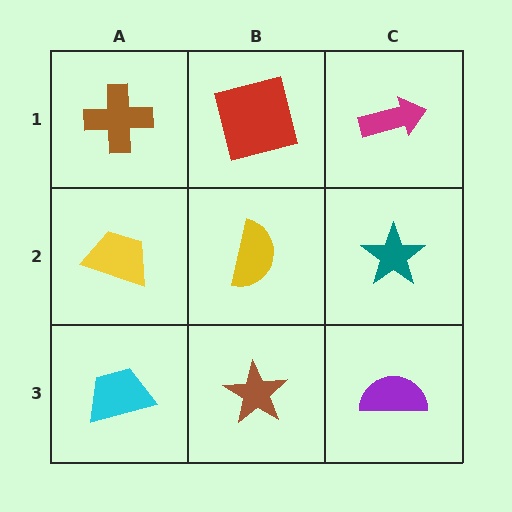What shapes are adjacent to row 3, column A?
A yellow trapezoid (row 2, column A), a brown star (row 3, column B).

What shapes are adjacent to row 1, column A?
A yellow trapezoid (row 2, column A), a red square (row 1, column B).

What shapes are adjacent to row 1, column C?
A teal star (row 2, column C), a red square (row 1, column B).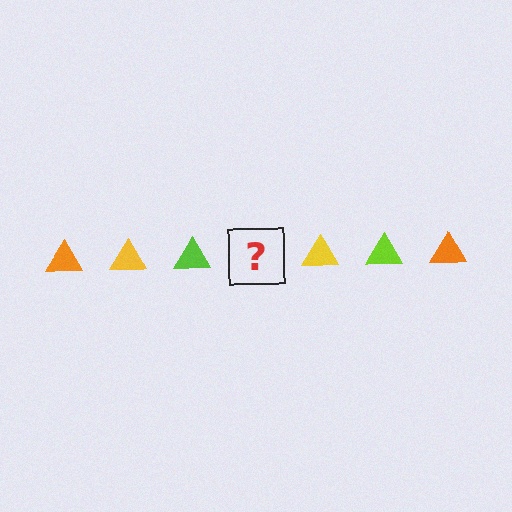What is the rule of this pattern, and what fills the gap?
The rule is that the pattern cycles through orange, yellow, lime triangles. The gap should be filled with an orange triangle.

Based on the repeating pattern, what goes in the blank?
The blank should be an orange triangle.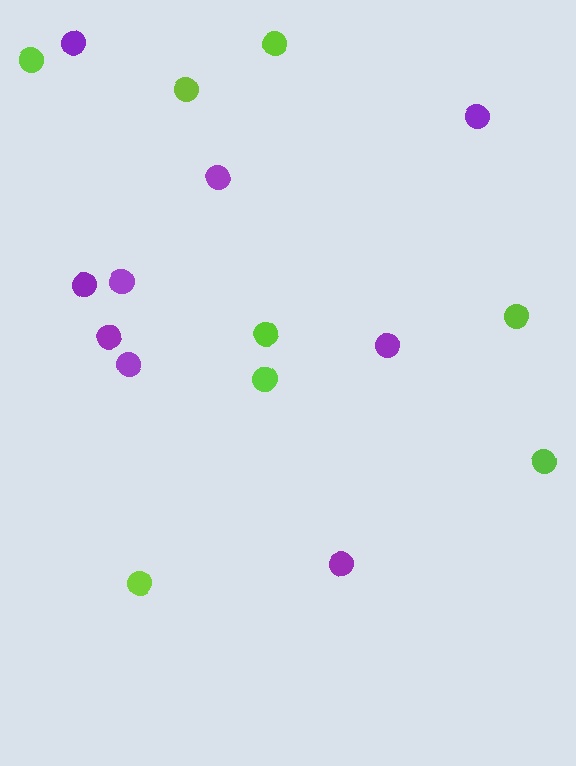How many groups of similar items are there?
There are 2 groups: one group of purple circles (9) and one group of lime circles (8).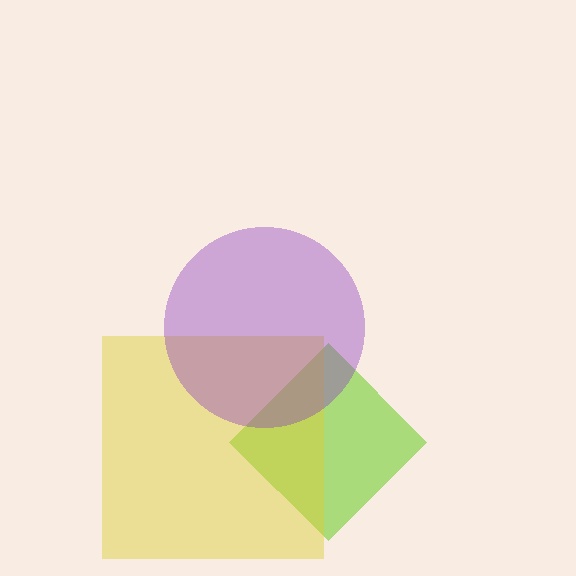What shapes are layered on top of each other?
The layered shapes are: a lime diamond, a yellow square, a purple circle.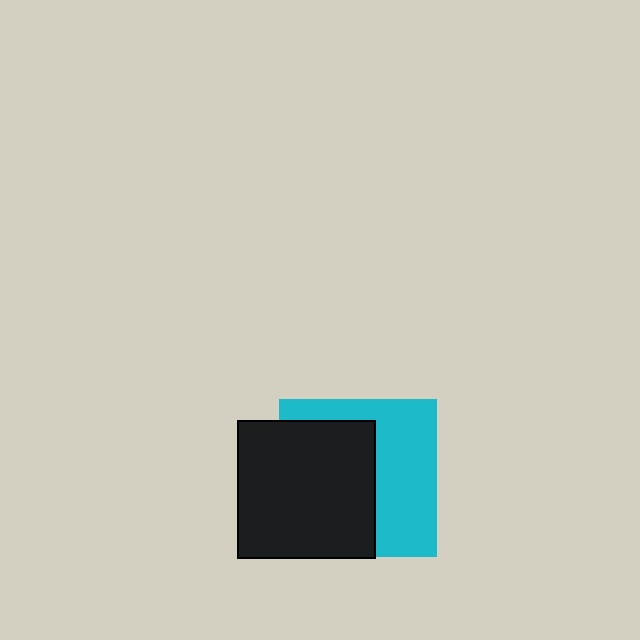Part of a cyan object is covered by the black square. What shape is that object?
It is a square.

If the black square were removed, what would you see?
You would see the complete cyan square.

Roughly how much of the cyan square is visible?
About half of it is visible (roughly 47%).